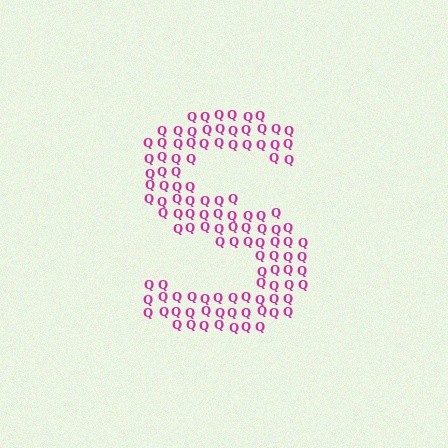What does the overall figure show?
The overall figure shows the letter S.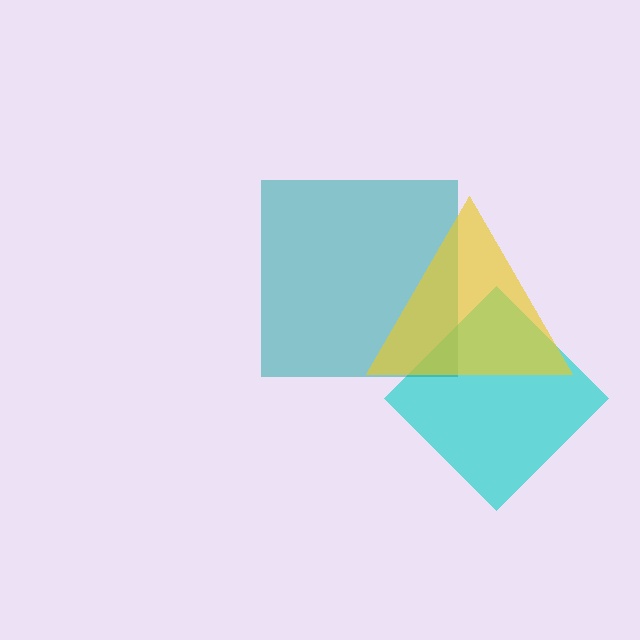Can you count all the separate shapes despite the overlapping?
Yes, there are 3 separate shapes.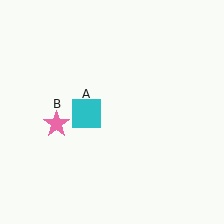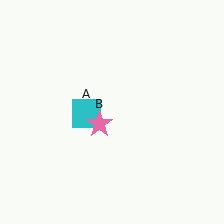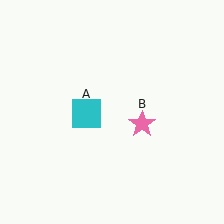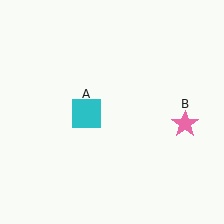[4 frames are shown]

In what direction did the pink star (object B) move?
The pink star (object B) moved right.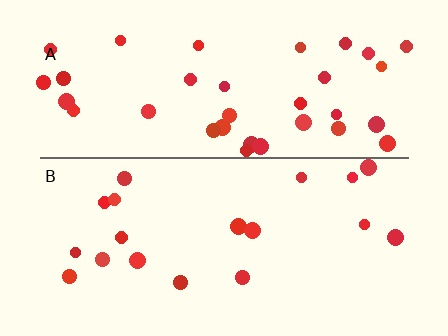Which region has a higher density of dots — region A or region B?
A (the top).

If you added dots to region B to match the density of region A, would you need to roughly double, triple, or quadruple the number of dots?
Approximately double.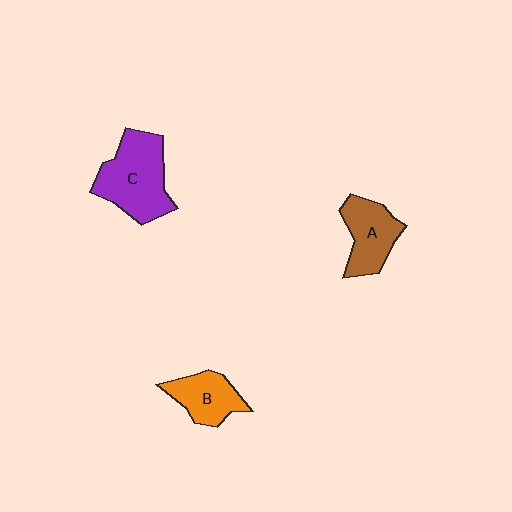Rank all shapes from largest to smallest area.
From largest to smallest: C (purple), A (brown), B (orange).